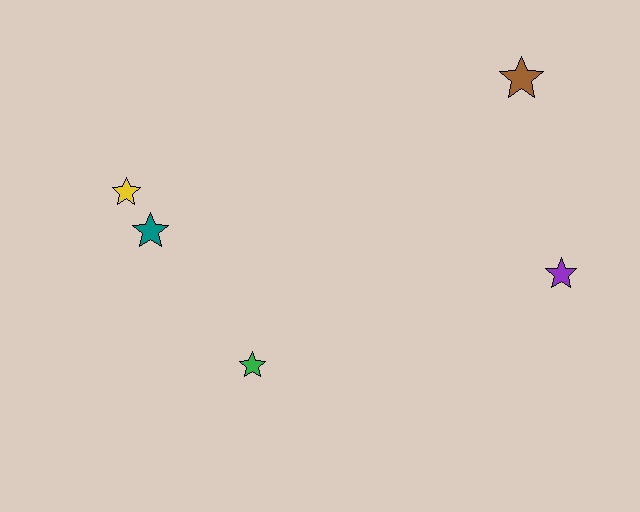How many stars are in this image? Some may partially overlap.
There are 5 stars.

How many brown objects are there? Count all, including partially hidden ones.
There is 1 brown object.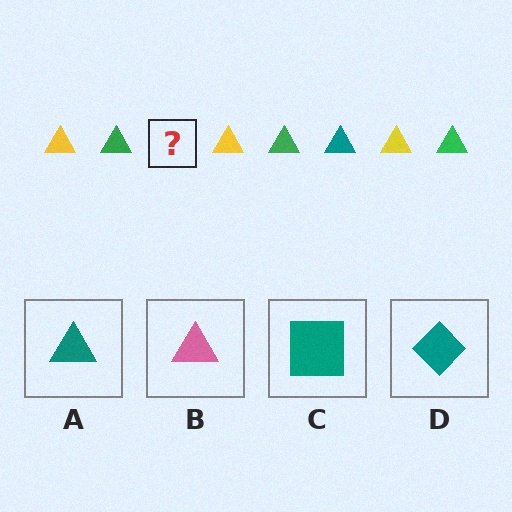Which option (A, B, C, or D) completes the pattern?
A.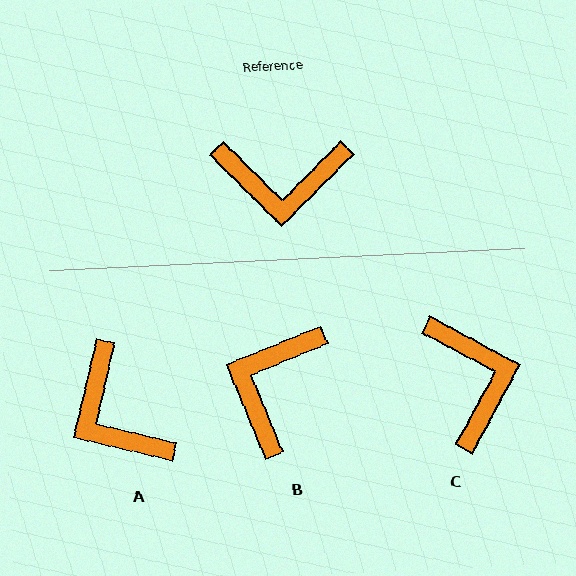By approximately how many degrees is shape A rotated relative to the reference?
Approximately 58 degrees clockwise.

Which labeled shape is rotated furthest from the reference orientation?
B, about 113 degrees away.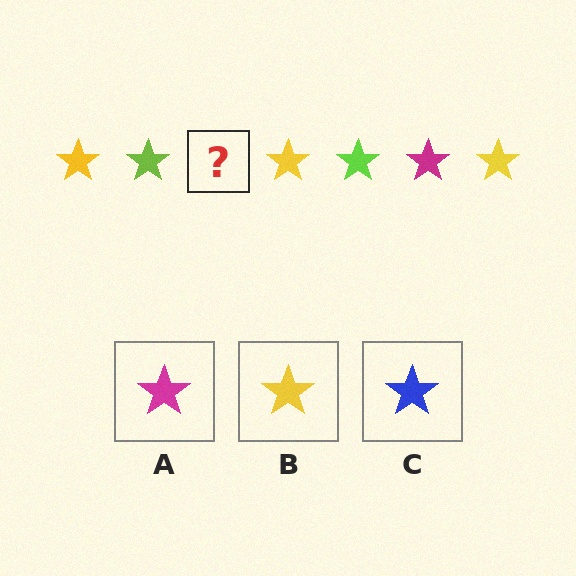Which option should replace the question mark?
Option A.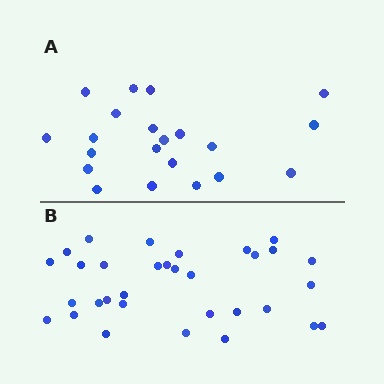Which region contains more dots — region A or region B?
Region B (the bottom region) has more dots.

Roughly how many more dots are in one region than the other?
Region B has roughly 12 or so more dots than region A.